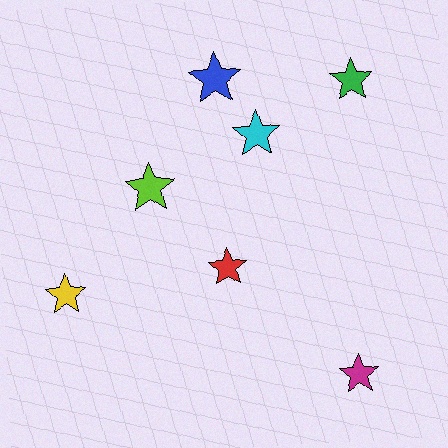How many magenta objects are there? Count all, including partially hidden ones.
There is 1 magenta object.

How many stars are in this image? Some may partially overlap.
There are 7 stars.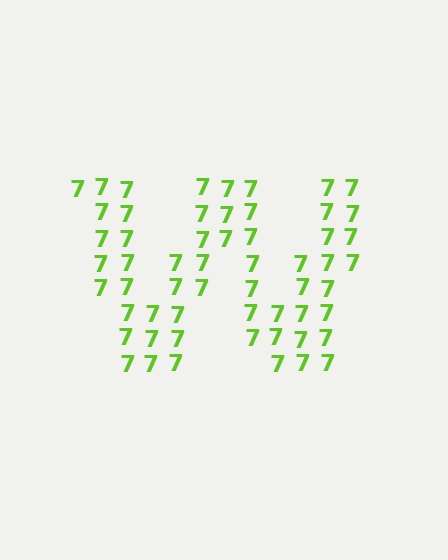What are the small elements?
The small elements are digit 7's.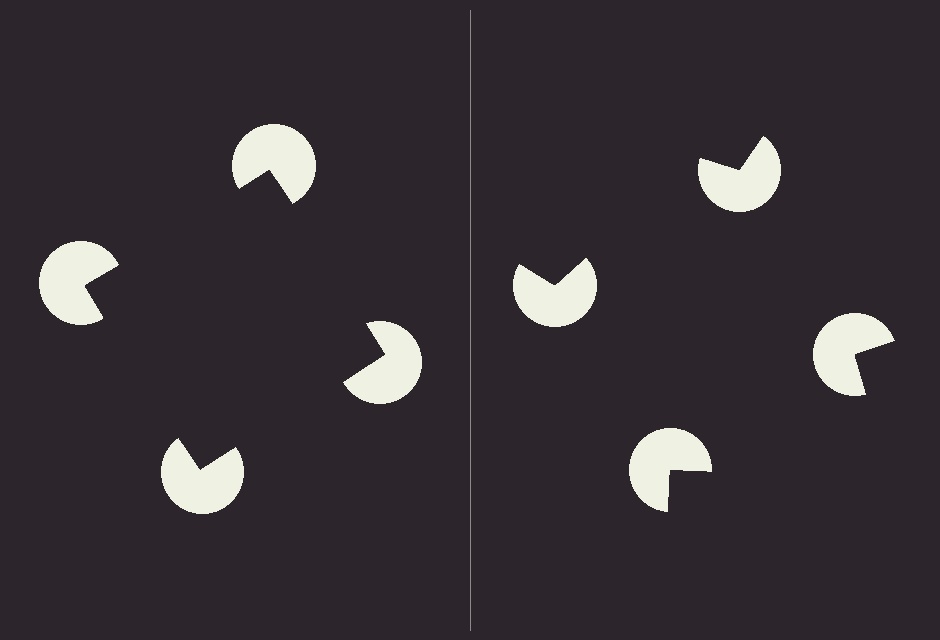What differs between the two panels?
The pac-man discs are positioned identically on both sides; only the wedge orientations differ. On the left they align to a square; on the right they are misaligned.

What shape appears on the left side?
An illusory square.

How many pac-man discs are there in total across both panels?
8 — 4 on each side.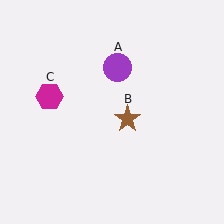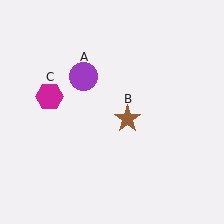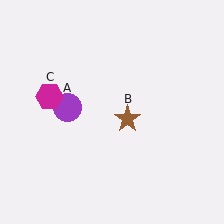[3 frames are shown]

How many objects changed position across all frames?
1 object changed position: purple circle (object A).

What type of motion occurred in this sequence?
The purple circle (object A) rotated counterclockwise around the center of the scene.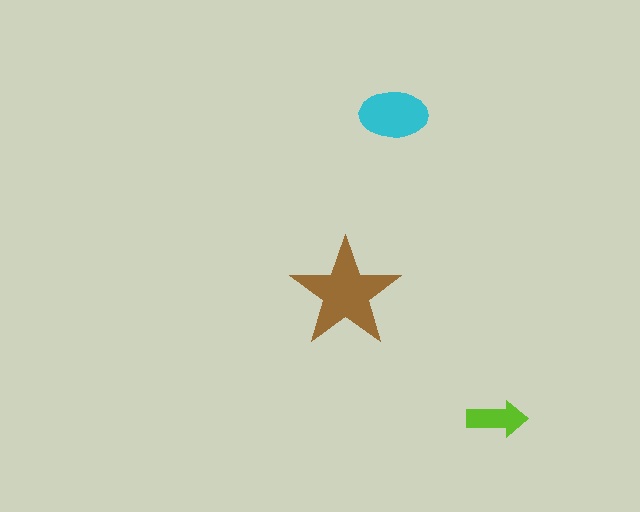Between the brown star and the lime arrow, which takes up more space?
The brown star.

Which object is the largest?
The brown star.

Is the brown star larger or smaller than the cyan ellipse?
Larger.